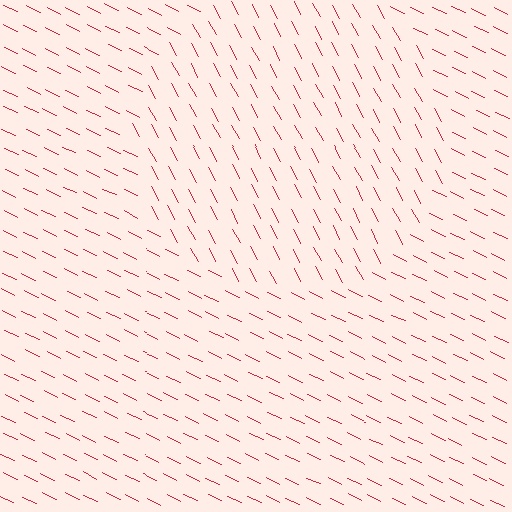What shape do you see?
I see a circle.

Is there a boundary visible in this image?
Yes, there is a texture boundary formed by a change in line orientation.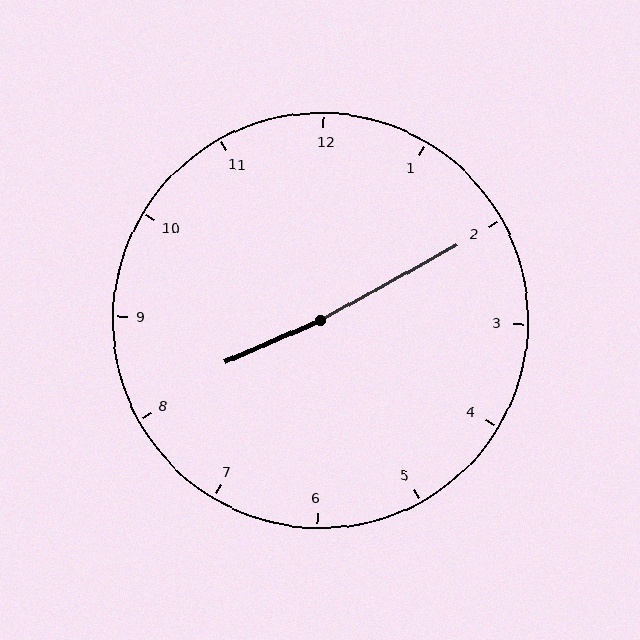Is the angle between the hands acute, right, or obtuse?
It is obtuse.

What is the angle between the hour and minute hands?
Approximately 175 degrees.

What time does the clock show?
8:10.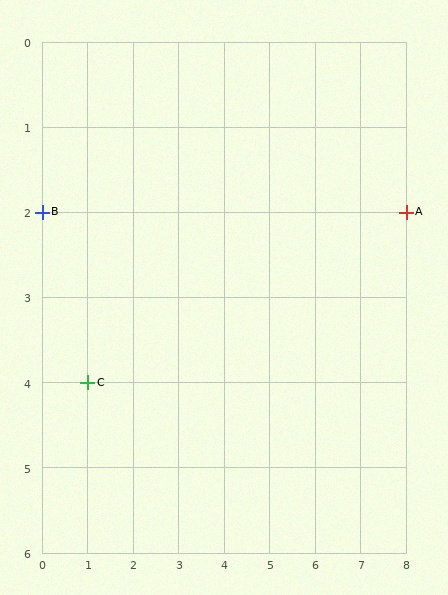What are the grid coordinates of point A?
Point A is at grid coordinates (8, 2).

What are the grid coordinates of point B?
Point B is at grid coordinates (0, 2).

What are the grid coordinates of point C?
Point C is at grid coordinates (1, 4).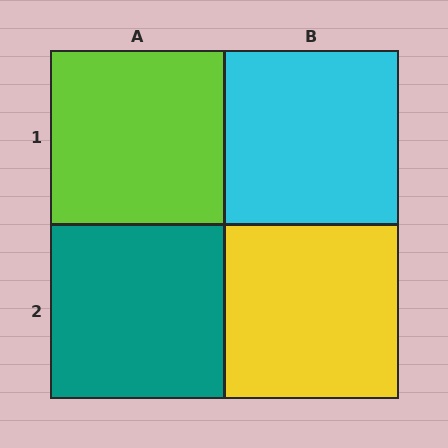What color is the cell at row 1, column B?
Cyan.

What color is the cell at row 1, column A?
Lime.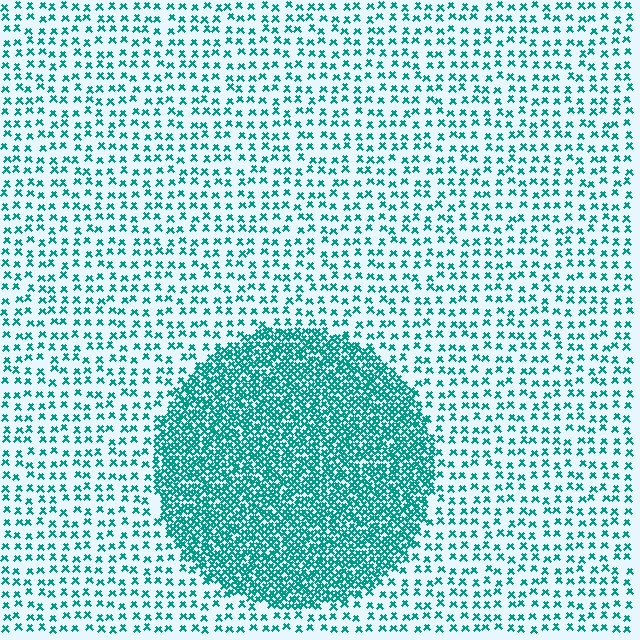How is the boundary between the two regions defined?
The boundary is defined by a change in element density (approximately 3.1x ratio). All elements are the same color, size, and shape.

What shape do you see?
I see a circle.